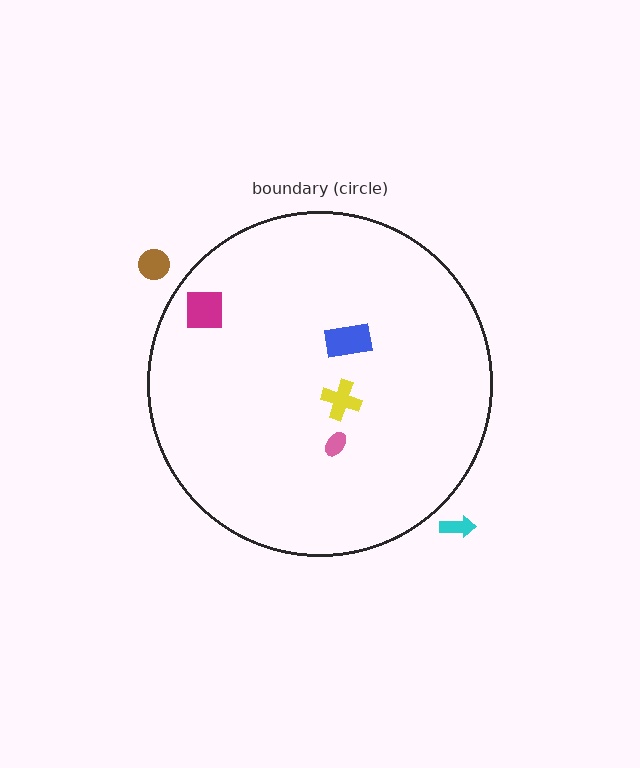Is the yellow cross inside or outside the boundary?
Inside.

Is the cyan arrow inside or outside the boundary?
Outside.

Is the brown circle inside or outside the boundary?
Outside.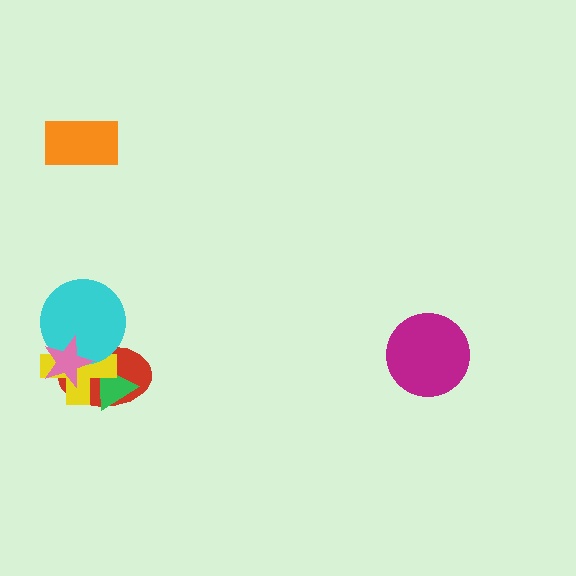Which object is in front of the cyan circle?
The pink star is in front of the cyan circle.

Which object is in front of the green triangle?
The yellow cross is in front of the green triangle.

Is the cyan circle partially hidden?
Yes, it is partially covered by another shape.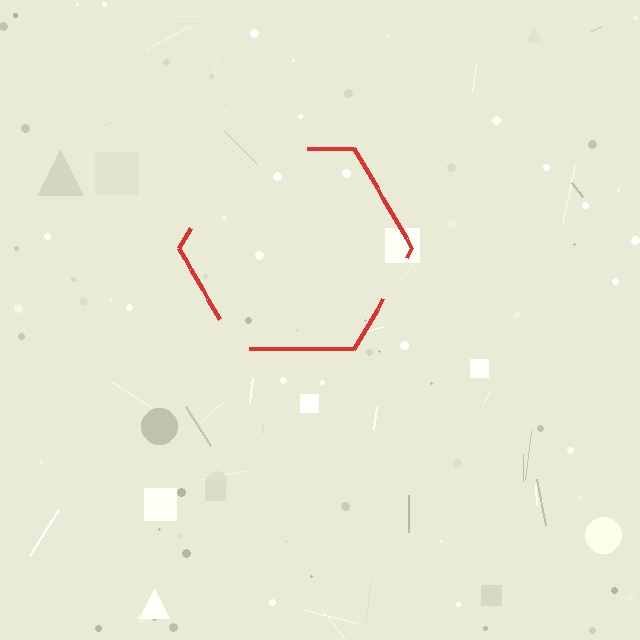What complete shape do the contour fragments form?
The contour fragments form a hexagon.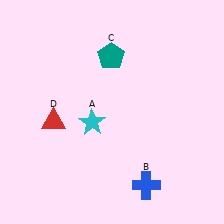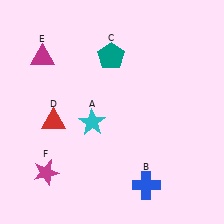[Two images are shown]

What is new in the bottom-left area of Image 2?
A magenta star (F) was added in the bottom-left area of Image 2.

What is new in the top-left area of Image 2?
A magenta triangle (E) was added in the top-left area of Image 2.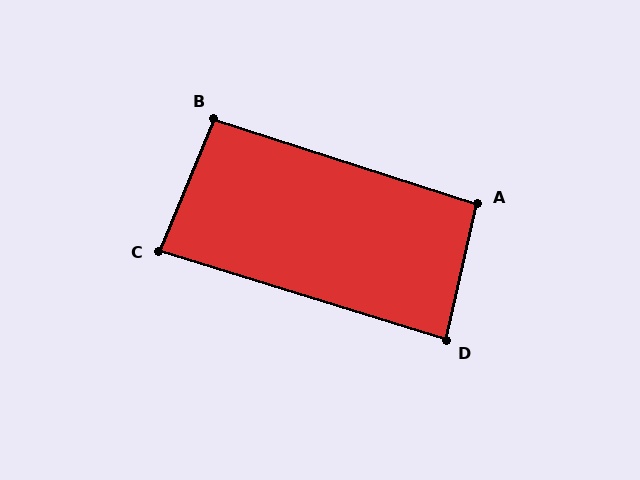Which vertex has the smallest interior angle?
C, at approximately 85 degrees.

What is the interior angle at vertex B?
Approximately 95 degrees (approximately right).